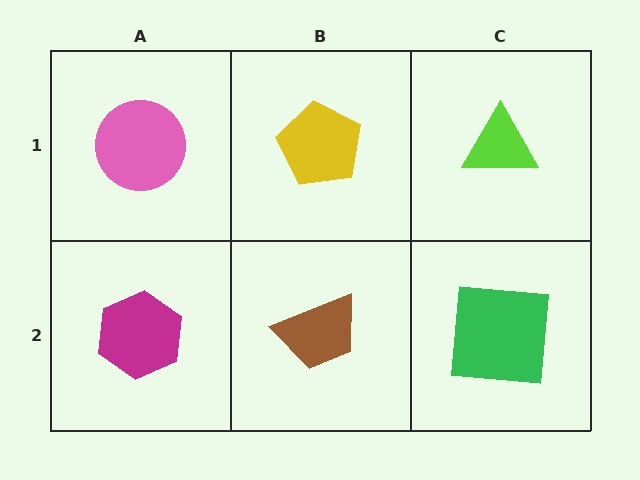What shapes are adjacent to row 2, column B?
A yellow pentagon (row 1, column B), a magenta hexagon (row 2, column A), a green square (row 2, column C).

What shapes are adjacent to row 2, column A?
A pink circle (row 1, column A), a brown trapezoid (row 2, column B).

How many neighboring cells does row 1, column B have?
3.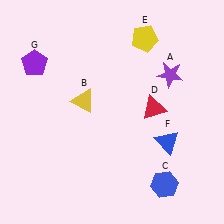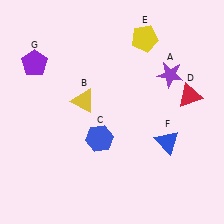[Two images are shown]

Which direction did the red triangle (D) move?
The red triangle (D) moved right.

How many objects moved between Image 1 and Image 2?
2 objects moved between the two images.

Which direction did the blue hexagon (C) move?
The blue hexagon (C) moved left.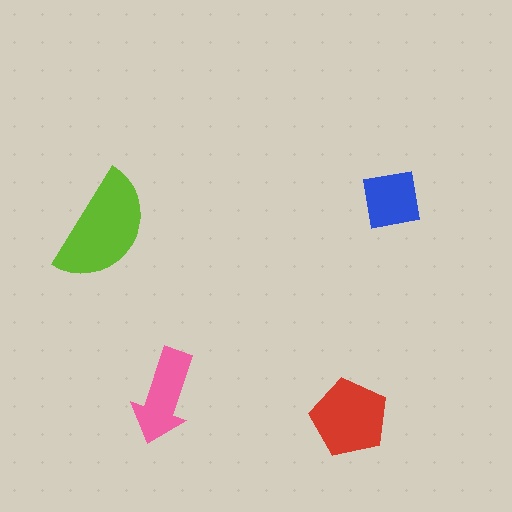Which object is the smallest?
The blue square.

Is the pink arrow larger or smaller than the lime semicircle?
Smaller.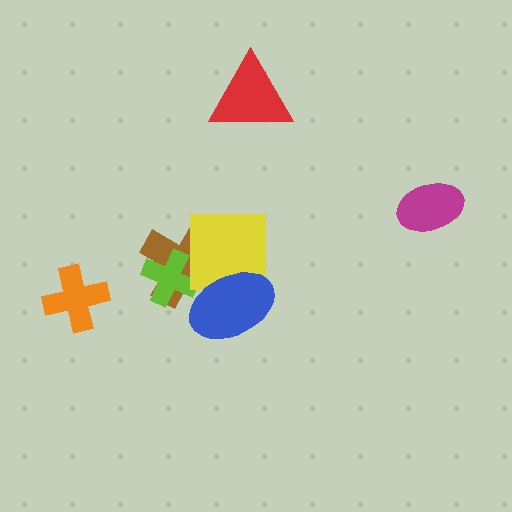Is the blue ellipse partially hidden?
No, no other shape covers it.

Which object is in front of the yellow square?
The blue ellipse is in front of the yellow square.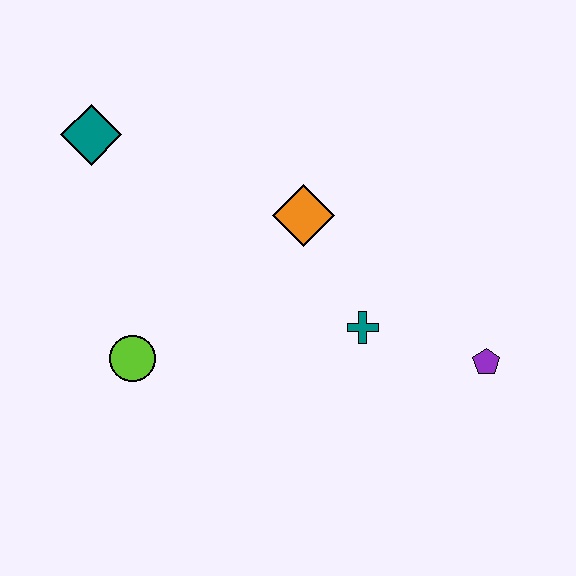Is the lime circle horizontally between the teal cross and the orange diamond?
No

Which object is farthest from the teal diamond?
The purple pentagon is farthest from the teal diamond.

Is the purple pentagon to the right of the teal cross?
Yes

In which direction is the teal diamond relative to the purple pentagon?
The teal diamond is to the left of the purple pentagon.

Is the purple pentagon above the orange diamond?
No